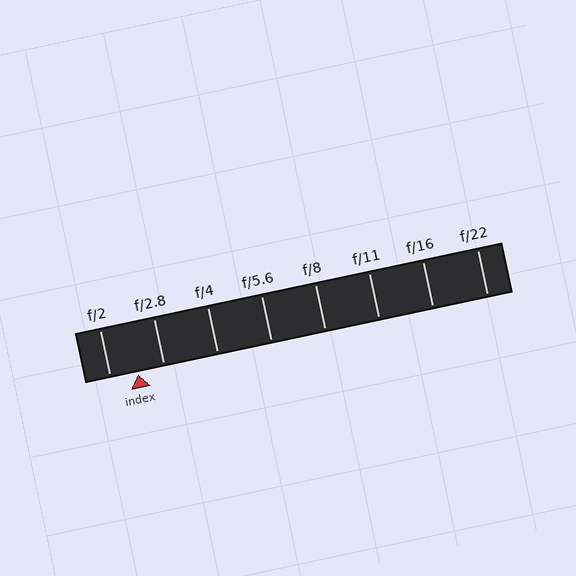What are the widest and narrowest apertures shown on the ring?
The widest aperture shown is f/2 and the narrowest is f/22.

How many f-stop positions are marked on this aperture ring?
There are 8 f-stop positions marked.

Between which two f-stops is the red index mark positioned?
The index mark is between f/2 and f/2.8.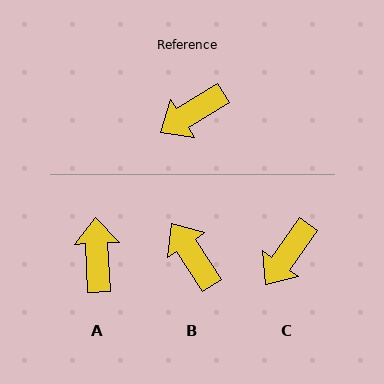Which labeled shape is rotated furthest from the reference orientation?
A, about 119 degrees away.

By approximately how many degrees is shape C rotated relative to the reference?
Approximately 23 degrees counter-clockwise.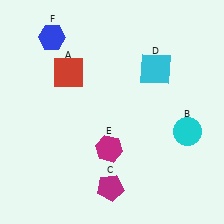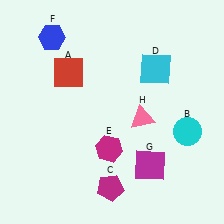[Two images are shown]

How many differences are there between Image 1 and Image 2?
There are 2 differences between the two images.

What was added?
A magenta square (G), a pink triangle (H) were added in Image 2.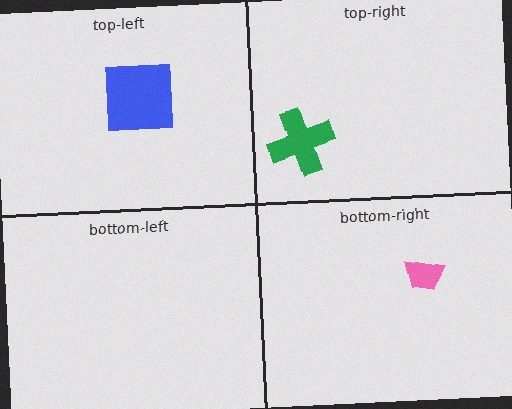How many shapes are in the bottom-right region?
1.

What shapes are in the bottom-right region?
The pink trapezoid.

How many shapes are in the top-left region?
1.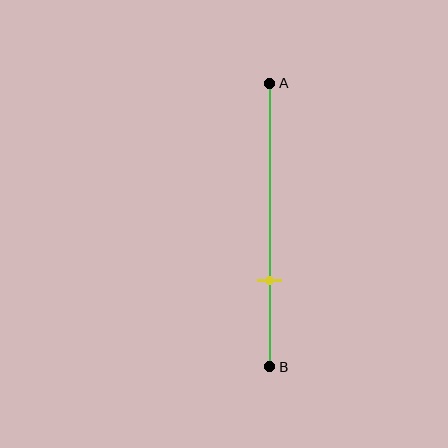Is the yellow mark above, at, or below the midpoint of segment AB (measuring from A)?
The yellow mark is below the midpoint of segment AB.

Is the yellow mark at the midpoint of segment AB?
No, the mark is at about 70% from A, not at the 50% midpoint.